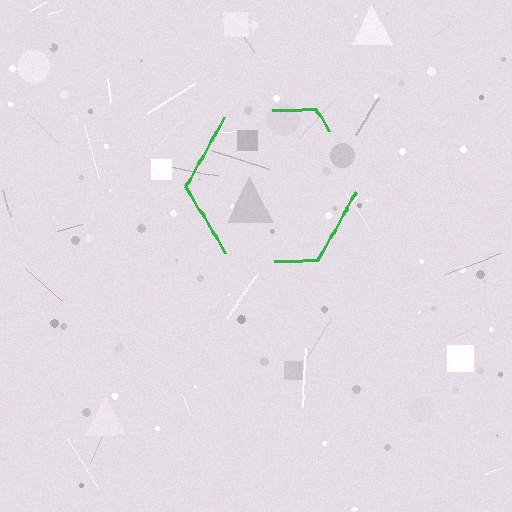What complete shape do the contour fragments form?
The contour fragments form a hexagon.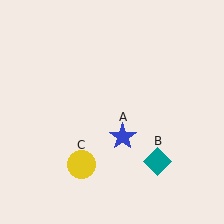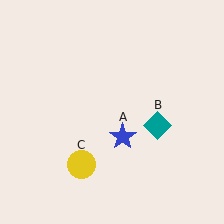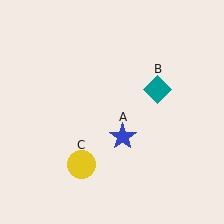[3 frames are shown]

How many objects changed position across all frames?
1 object changed position: teal diamond (object B).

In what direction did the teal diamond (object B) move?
The teal diamond (object B) moved up.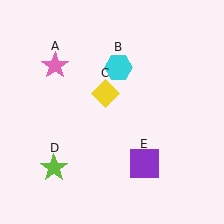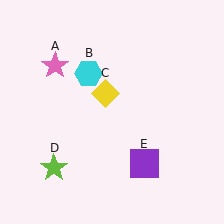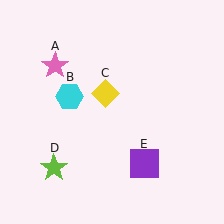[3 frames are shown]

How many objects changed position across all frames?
1 object changed position: cyan hexagon (object B).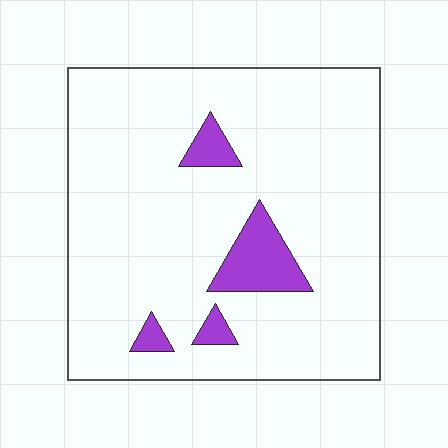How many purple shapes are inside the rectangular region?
4.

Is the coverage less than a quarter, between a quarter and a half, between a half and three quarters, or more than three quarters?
Less than a quarter.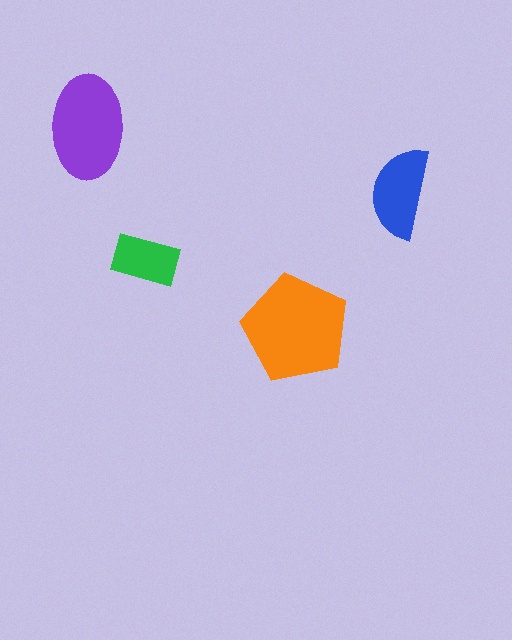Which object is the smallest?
The green rectangle.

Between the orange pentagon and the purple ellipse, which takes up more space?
The orange pentagon.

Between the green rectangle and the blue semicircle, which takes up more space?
The blue semicircle.